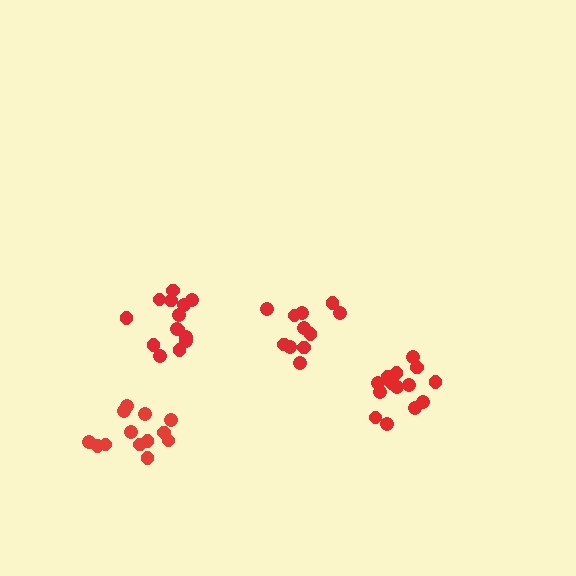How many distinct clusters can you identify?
There are 4 distinct clusters.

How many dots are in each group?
Group 1: 14 dots, Group 2: 11 dots, Group 3: 14 dots, Group 4: 13 dots (52 total).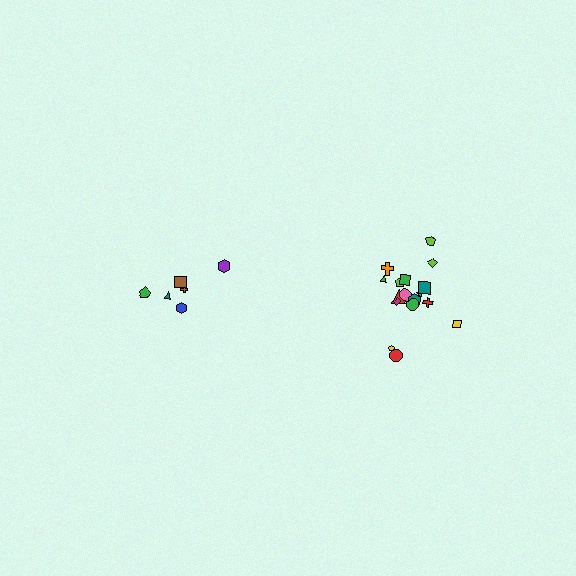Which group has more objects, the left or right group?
The right group.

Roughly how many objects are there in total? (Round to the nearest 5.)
Roughly 25 objects in total.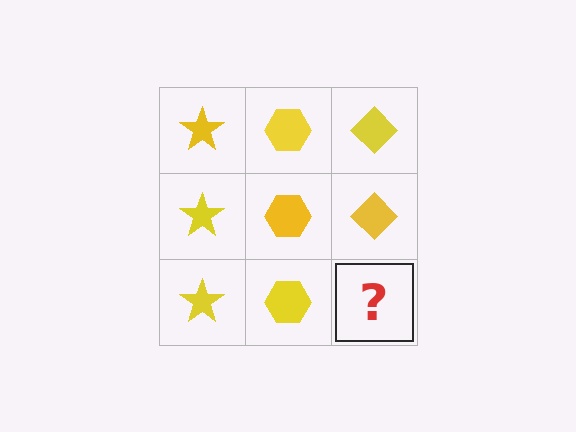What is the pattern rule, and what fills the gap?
The rule is that each column has a consistent shape. The gap should be filled with a yellow diamond.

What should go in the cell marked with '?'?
The missing cell should contain a yellow diamond.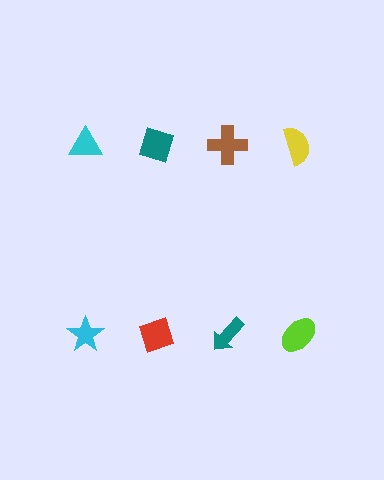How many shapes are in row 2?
4 shapes.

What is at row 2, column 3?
A teal arrow.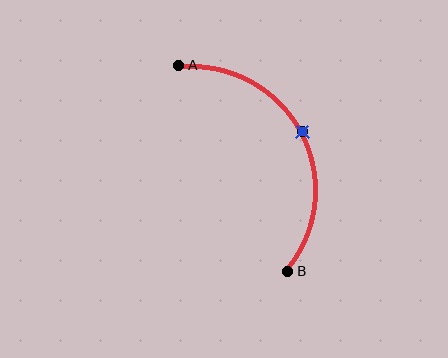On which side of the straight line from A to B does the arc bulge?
The arc bulges to the right of the straight line connecting A and B.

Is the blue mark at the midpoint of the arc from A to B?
Yes. The blue mark lies on the arc at equal arc-length from both A and B — it is the arc midpoint.